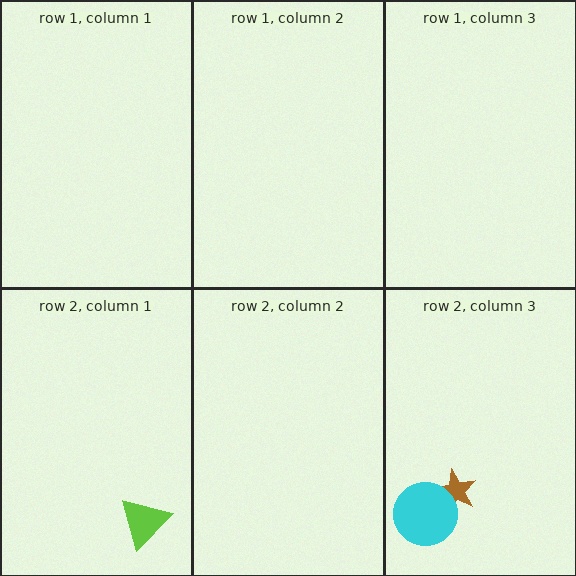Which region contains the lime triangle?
The row 2, column 1 region.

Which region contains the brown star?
The row 2, column 3 region.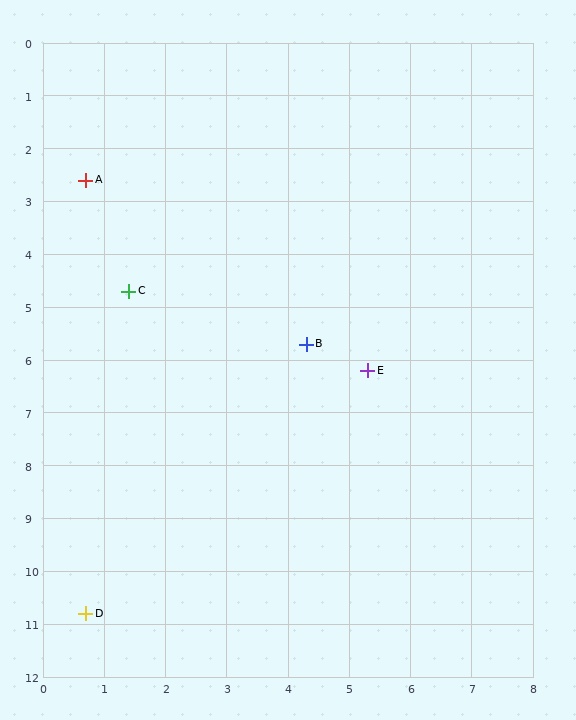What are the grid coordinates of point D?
Point D is at approximately (0.7, 10.8).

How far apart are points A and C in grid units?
Points A and C are about 2.2 grid units apart.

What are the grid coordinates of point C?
Point C is at approximately (1.4, 4.7).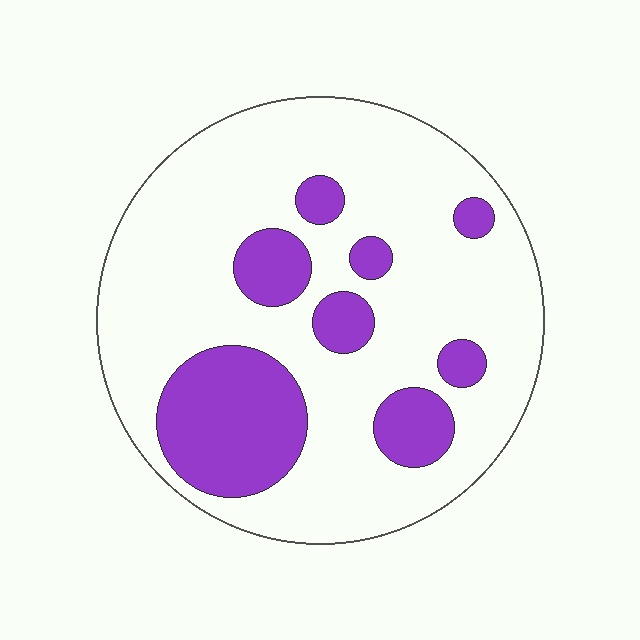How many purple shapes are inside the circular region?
8.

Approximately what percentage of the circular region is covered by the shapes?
Approximately 25%.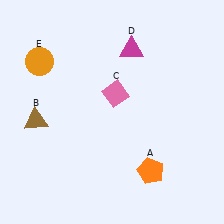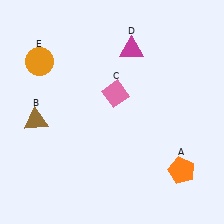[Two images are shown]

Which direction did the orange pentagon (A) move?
The orange pentagon (A) moved right.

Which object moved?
The orange pentagon (A) moved right.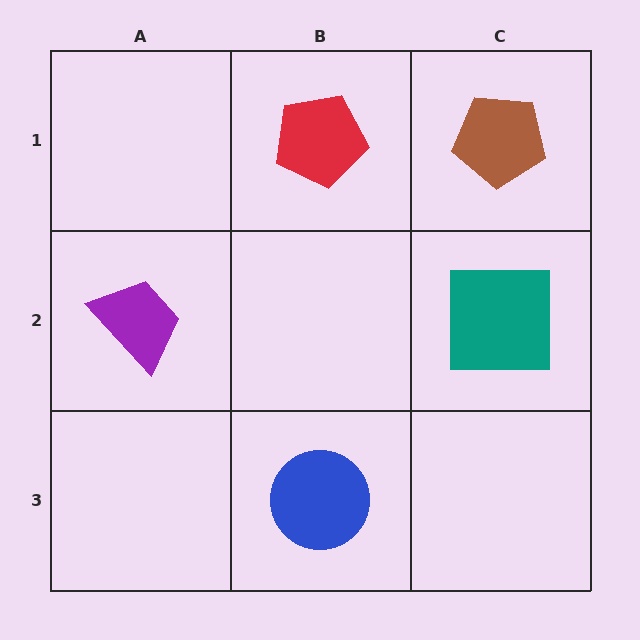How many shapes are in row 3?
1 shape.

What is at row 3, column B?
A blue circle.